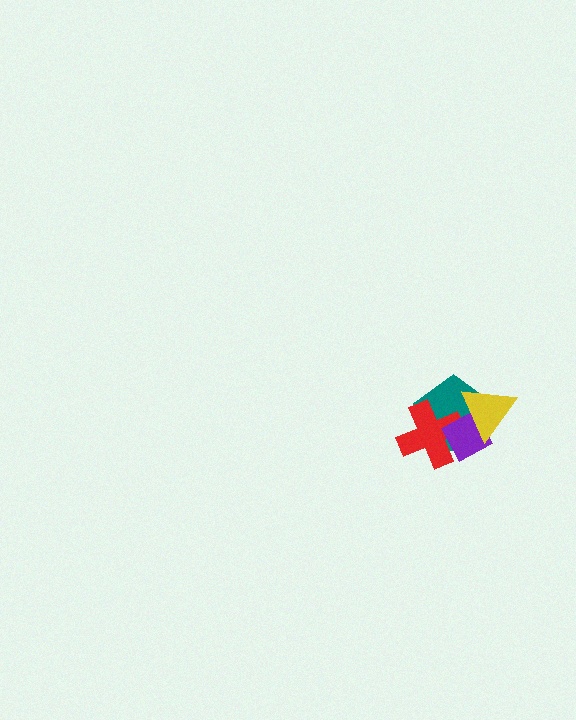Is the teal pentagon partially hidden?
Yes, it is partially covered by another shape.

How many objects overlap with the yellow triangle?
2 objects overlap with the yellow triangle.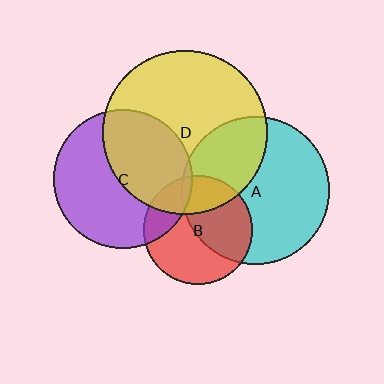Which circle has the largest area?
Circle D (yellow).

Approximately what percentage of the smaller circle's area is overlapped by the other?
Approximately 35%.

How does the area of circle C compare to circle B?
Approximately 1.6 times.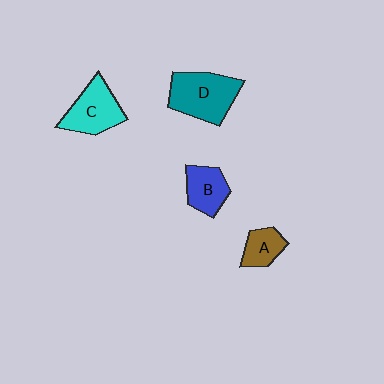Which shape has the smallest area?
Shape A (brown).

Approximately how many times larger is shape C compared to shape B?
Approximately 1.4 times.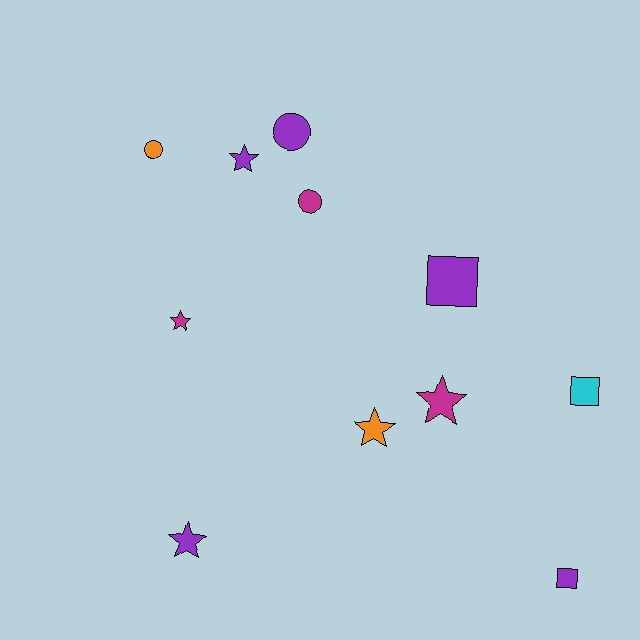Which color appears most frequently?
Purple, with 5 objects.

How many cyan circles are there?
There are no cyan circles.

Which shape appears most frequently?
Star, with 5 objects.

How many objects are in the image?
There are 11 objects.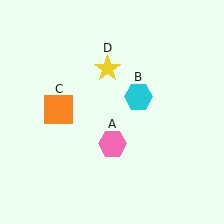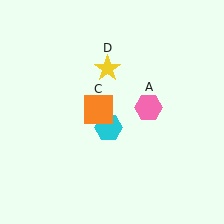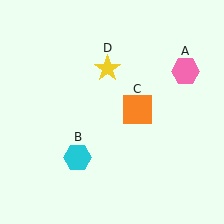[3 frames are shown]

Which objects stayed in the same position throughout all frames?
Yellow star (object D) remained stationary.